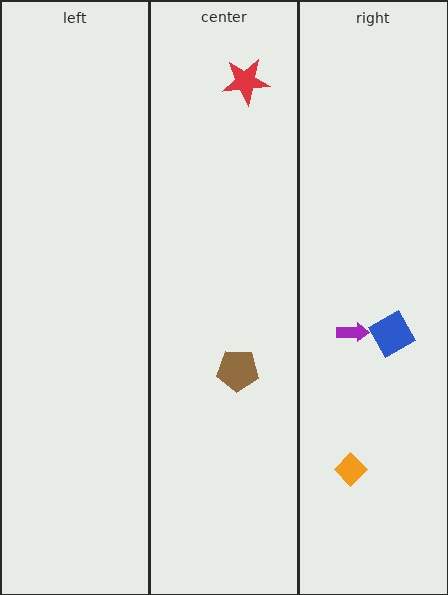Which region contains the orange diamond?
The right region.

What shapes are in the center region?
The brown pentagon, the red star.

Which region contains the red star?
The center region.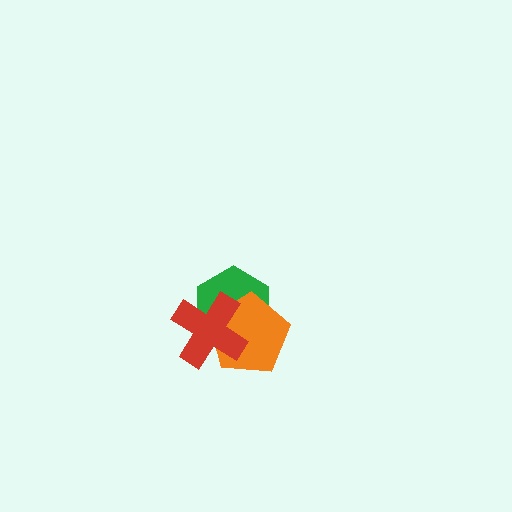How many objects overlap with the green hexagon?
2 objects overlap with the green hexagon.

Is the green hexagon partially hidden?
Yes, it is partially covered by another shape.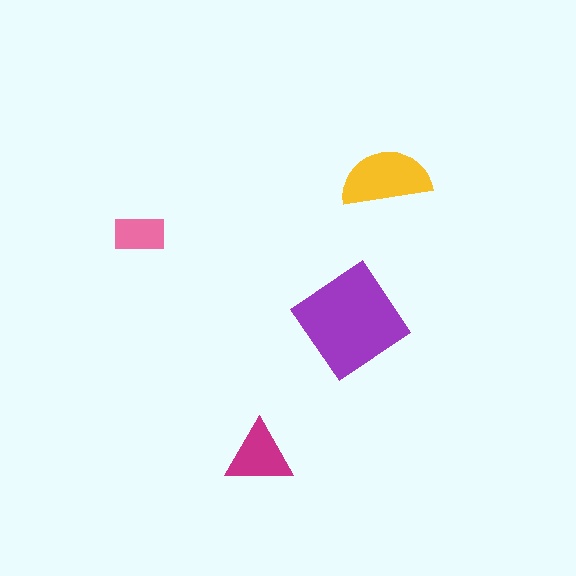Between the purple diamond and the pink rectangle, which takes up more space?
The purple diamond.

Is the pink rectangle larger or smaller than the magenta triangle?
Smaller.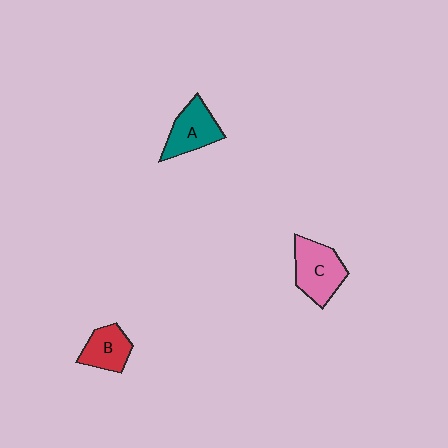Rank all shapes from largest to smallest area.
From largest to smallest: C (pink), A (teal), B (red).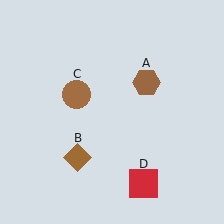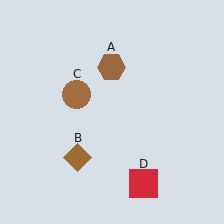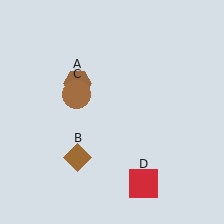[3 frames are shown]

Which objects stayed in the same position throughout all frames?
Brown diamond (object B) and brown circle (object C) and red square (object D) remained stationary.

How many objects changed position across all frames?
1 object changed position: brown hexagon (object A).